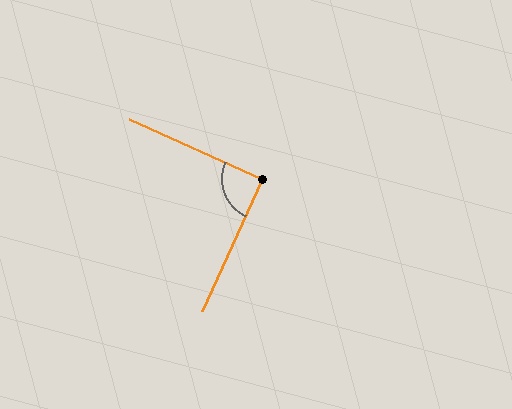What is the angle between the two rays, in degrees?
Approximately 90 degrees.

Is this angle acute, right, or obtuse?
It is approximately a right angle.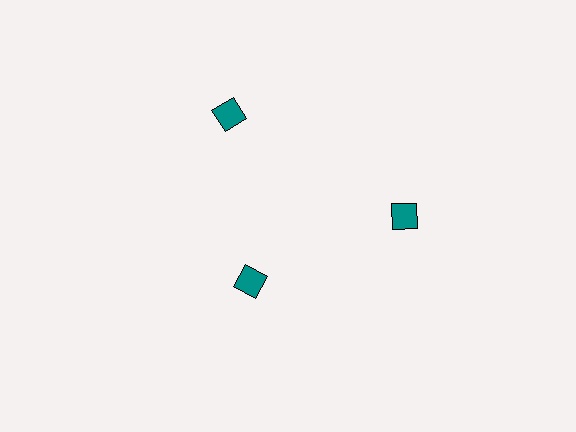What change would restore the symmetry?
The symmetry would be restored by moving it outward, back onto the ring so that all 3 diamonds sit at equal angles and equal distance from the center.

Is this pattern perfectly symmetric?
No. The 3 teal diamonds are arranged in a ring, but one element near the 7 o'clock position is pulled inward toward the center, breaking the 3-fold rotational symmetry.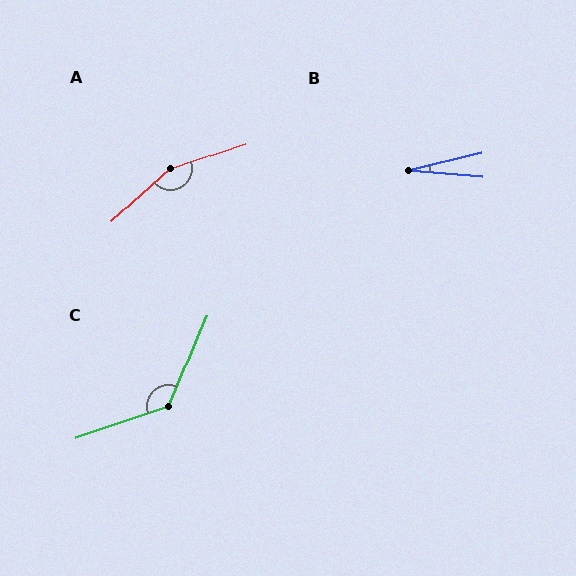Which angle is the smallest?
B, at approximately 18 degrees.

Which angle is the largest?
A, at approximately 157 degrees.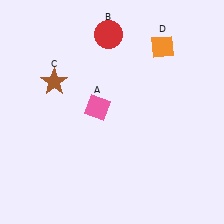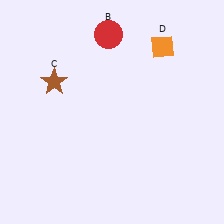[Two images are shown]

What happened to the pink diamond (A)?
The pink diamond (A) was removed in Image 2. It was in the top-left area of Image 1.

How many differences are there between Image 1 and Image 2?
There is 1 difference between the two images.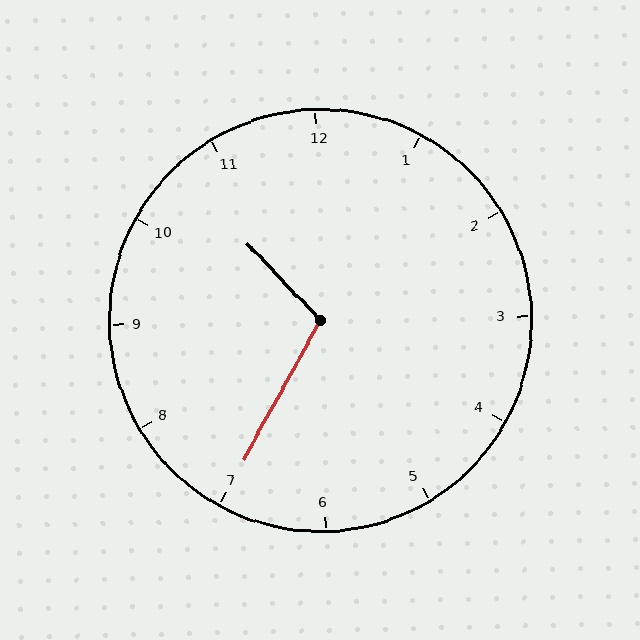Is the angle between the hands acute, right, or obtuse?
It is obtuse.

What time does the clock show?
10:35.